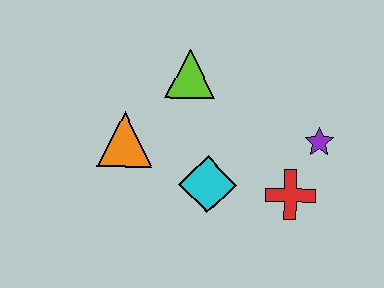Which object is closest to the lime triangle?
The orange triangle is closest to the lime triangle.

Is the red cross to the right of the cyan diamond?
Yes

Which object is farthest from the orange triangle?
The purple star is farthest from the orange triangle.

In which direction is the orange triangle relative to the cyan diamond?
The orange triangle is to the left of the cyan diamond.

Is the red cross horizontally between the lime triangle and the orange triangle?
No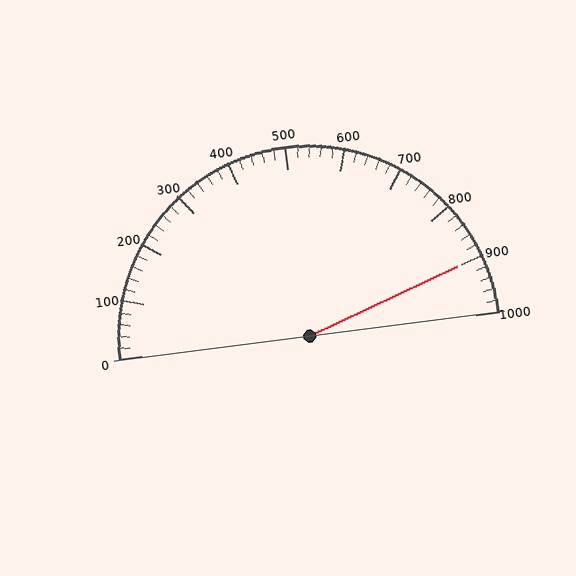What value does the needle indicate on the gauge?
The needle indicates approximately 900.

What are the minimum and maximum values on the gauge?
The gauge ranges from 0 to 1000.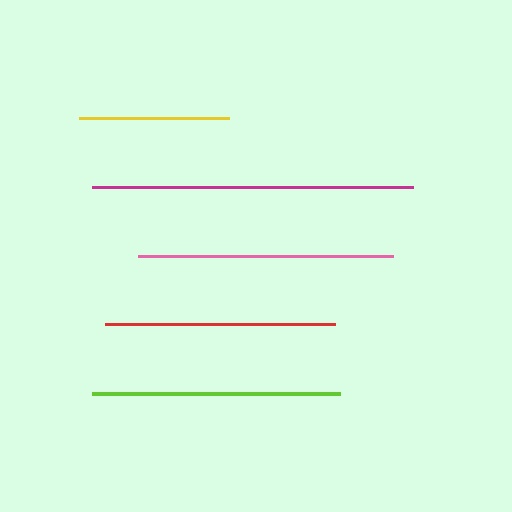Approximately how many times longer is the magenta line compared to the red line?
The magenta line is approximately 1.4 times the length of the red line.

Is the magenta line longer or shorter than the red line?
The magenta line is longer than the red line.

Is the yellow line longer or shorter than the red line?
The red line is longer than the yellow line.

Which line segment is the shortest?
The yellow line is the shortest at approximately 151 pixels.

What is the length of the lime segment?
The lime segment is approximately 248 pixels long.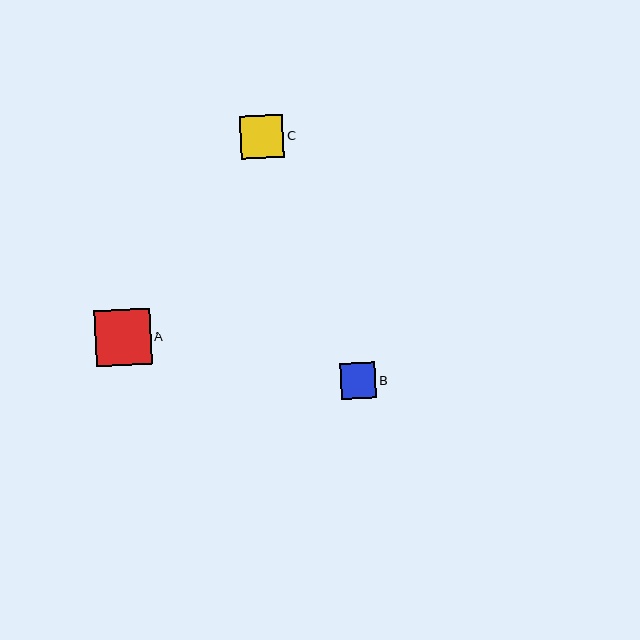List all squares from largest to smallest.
From largest to smallest: A, C, B.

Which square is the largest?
Square A is the largest with a size of approximately 56 pixels.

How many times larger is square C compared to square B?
Square C is approximately 1.2 times the size of square B.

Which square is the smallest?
Square B is the smallest with a size of approximately 35 pixels.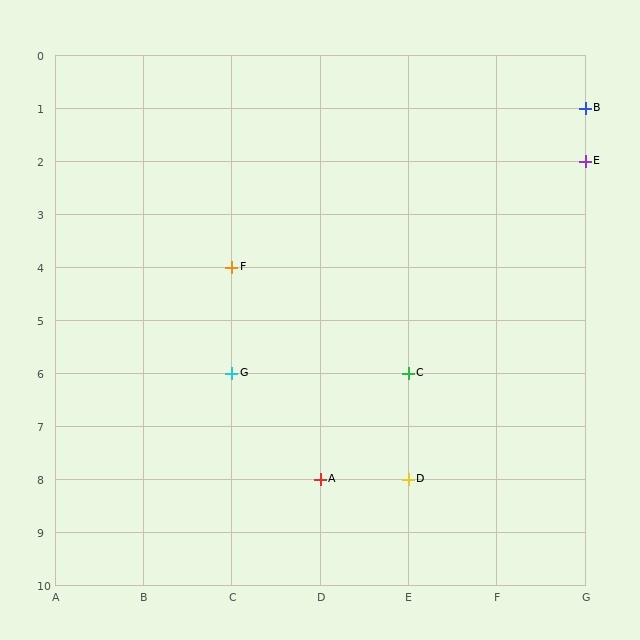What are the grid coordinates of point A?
Point A is at grid coordinates (D, 8).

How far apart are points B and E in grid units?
Points B and E are 1 row apart.